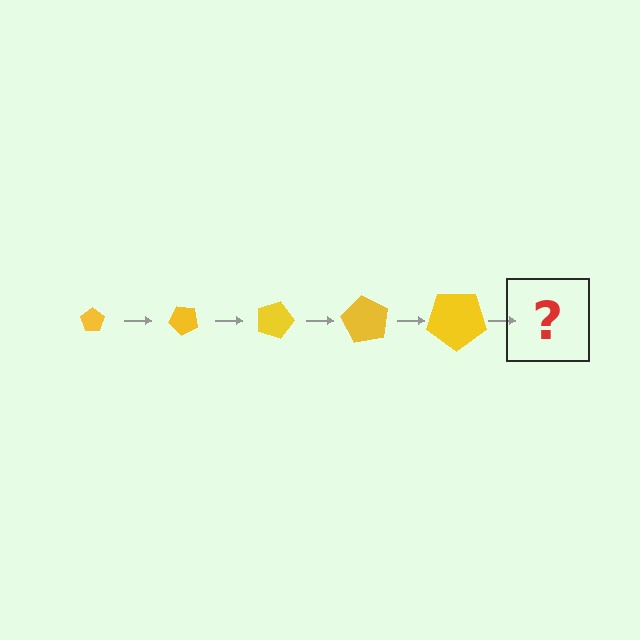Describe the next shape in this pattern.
It should be a pentagon, larger than the previous one and rotated 225 degrees from the start.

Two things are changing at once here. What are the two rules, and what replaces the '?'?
The two rules are that the pentagon grows larger each step and it rotates 45 degrees each step. The '?' should be a pentagon, larger than the previous one and rotated 225 degrees from the start.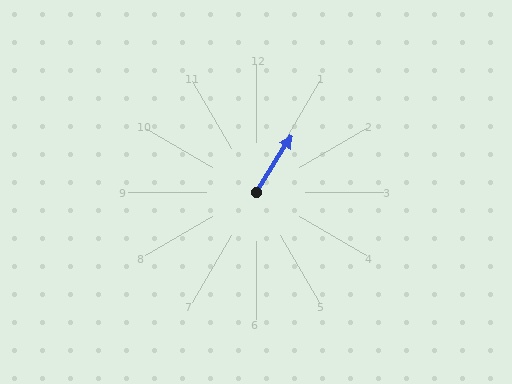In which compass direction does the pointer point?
Northeast.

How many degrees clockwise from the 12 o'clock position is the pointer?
Approximately 32 degrees.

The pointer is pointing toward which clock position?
Roughly 1 o'clock.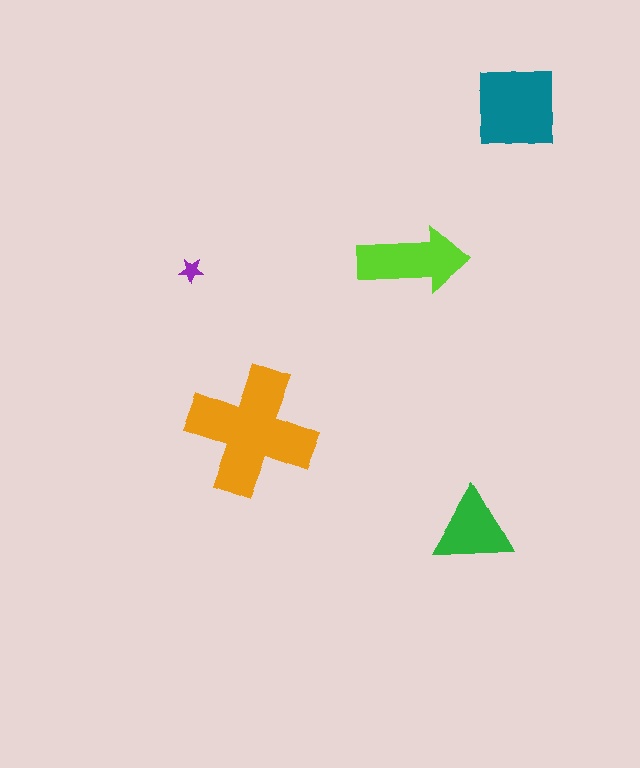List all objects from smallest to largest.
The purple star, the green triangle, the lime arrow, the teal square, the orange cross.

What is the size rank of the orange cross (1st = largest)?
1st.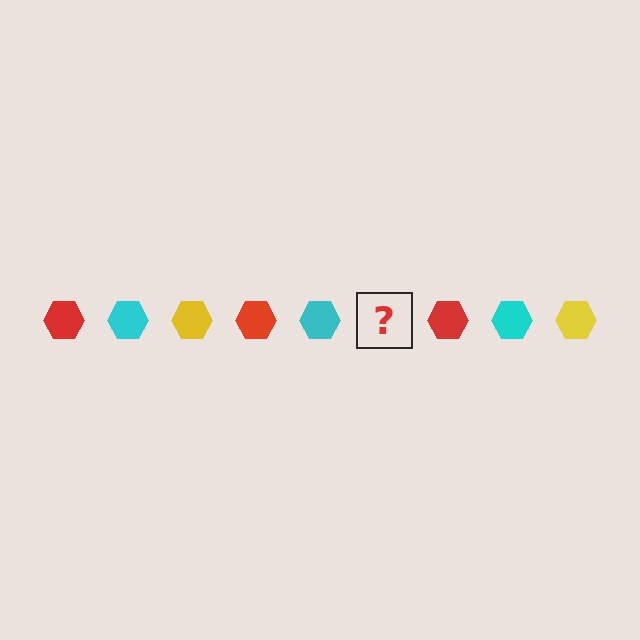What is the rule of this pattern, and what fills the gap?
The rule is that the pattern cycles through red, cyan, yellow hexagons. The gap should be filled with a yellow hexagon.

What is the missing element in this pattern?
The missing element is a yellow hexagon.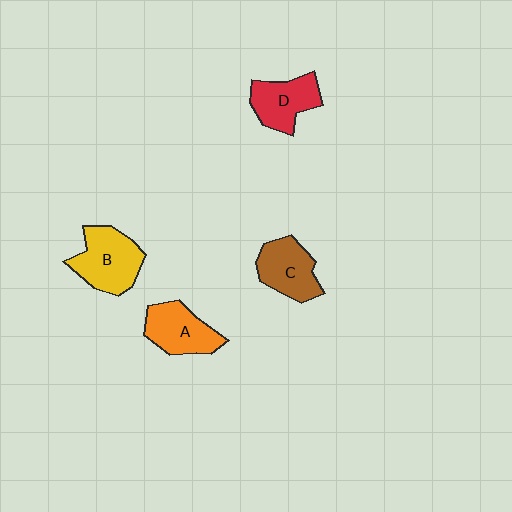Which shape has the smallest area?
Shape D (red).